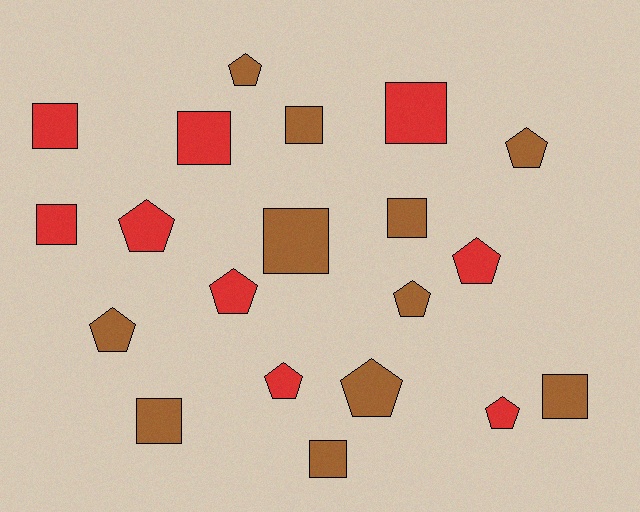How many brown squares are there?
There are 6 brown squares.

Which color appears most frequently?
Brown, with 11 objects.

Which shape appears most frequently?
Square, with 10 objects.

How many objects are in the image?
There are 20 objects.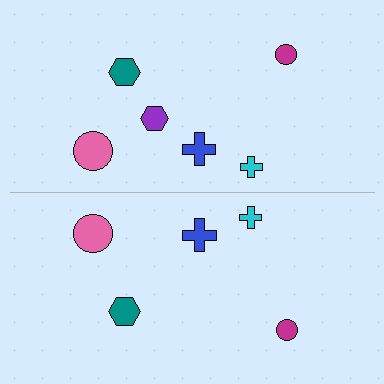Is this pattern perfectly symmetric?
No, the pattern is not perfectly symmetric. A purple hexagon is missing from the bottom side.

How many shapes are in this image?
There are 11 shapes in this image.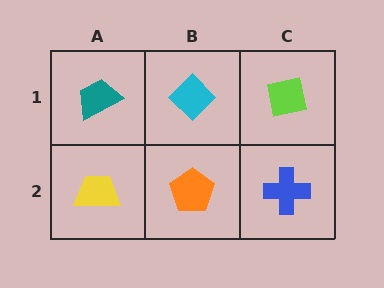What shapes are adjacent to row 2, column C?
A lime square (row 1, column C), an orange pentagon (row 2, column B).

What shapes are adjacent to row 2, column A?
A teal trapezoid (row 1, column A), an orange pentagon (row 2, column B).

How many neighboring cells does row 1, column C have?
2.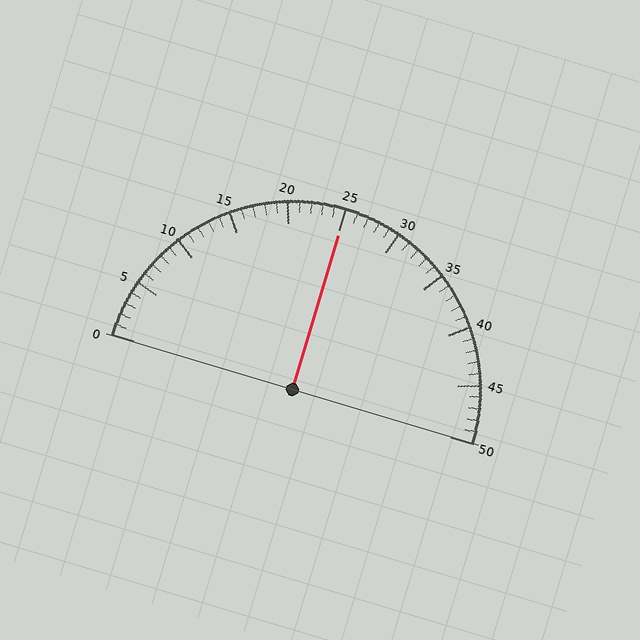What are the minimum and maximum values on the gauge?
The gauge ranges from 0 to 50.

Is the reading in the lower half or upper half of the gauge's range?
The reading is in the upper half of the range (0 to 50).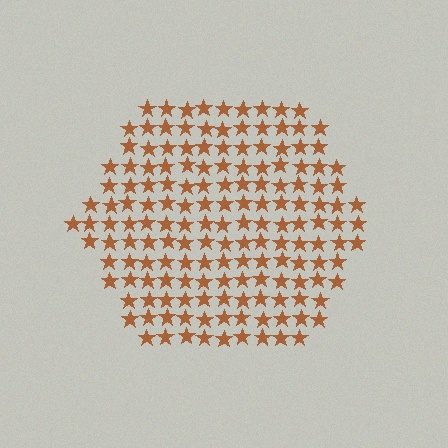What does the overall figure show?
The overall figure shows a hexagon.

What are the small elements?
The small elements are stars.